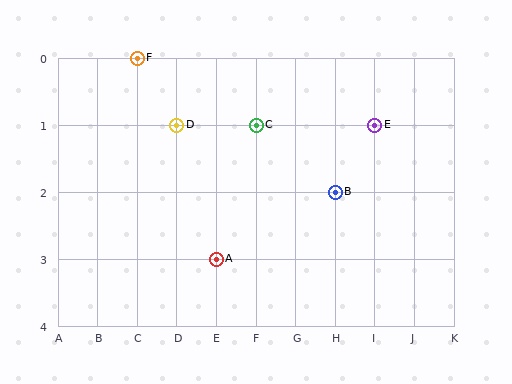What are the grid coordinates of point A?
Point A is at grid coordinates (E, 3).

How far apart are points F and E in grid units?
Points F and E are 6 columns and 1 row apart (about 6.1 grid units diagonally).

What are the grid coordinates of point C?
Point C is at grid coordinates (F, 1).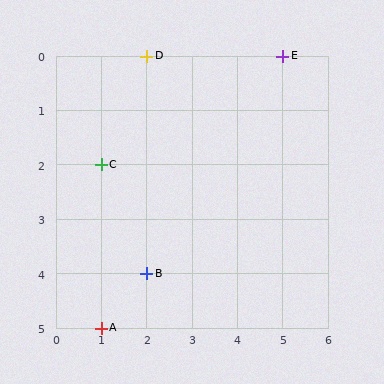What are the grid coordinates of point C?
Point C is at grid coordinates (1, 2).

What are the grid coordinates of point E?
Point E is at grid coordinates (5, 0).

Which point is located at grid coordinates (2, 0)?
Point D is at (2, 0).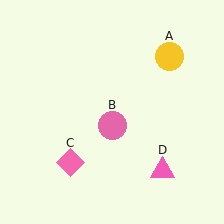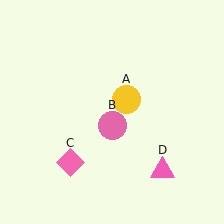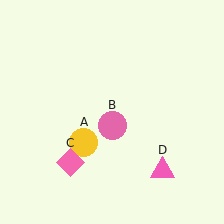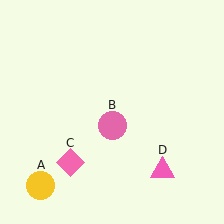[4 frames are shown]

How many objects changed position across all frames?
1 object changed position: yellow circle (object A).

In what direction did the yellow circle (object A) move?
The yellow circle (object A) moved down and to the left.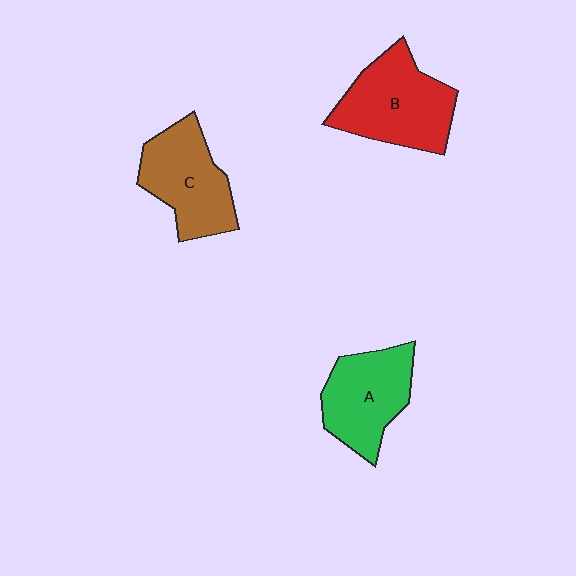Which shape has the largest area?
Shape B (red).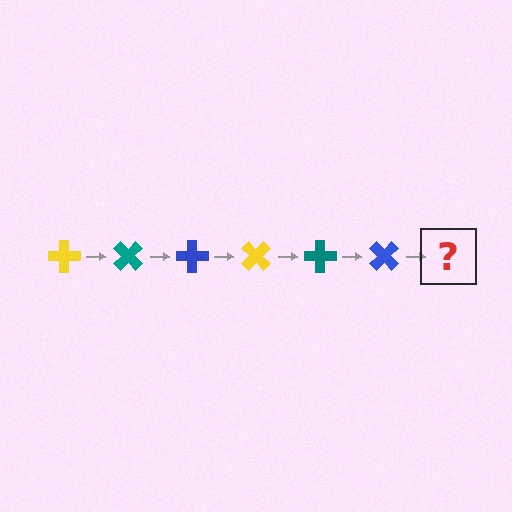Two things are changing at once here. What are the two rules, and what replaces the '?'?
The two rules are that it rotates 45 degrees each step and the color cycles through yellow, teal, and blue. The '?' should be a yellow cross, rotated 270 degrees from the start.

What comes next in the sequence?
The next element should be a yellow cross, rotated 270 degrees from the start.